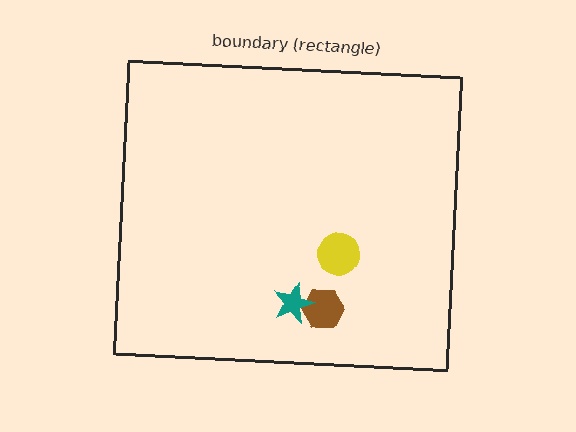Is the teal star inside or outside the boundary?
Inside.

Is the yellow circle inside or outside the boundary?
Inside.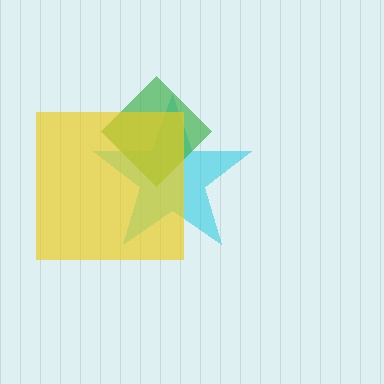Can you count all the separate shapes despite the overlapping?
Yes, there are 3 separate shapes.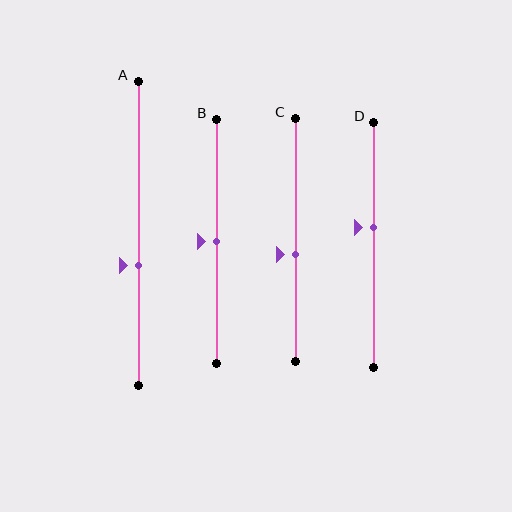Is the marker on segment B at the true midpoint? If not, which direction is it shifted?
Yes, the marker on segment B is at the true midpoint.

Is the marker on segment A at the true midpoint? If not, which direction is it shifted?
No, the marker on segment A is shifted downward by about 11% of the segment length.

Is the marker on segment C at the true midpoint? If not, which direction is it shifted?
No, the marker on segment C is shifted downward by about 6% of the segment length.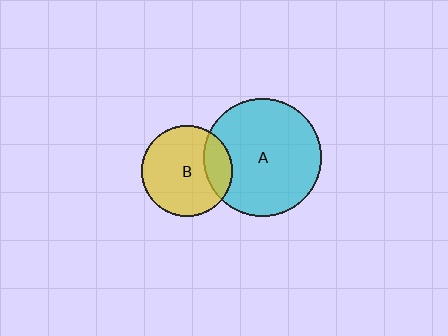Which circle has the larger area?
Circle A (cyan).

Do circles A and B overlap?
Yes.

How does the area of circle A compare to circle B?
Approximately 1.7 times.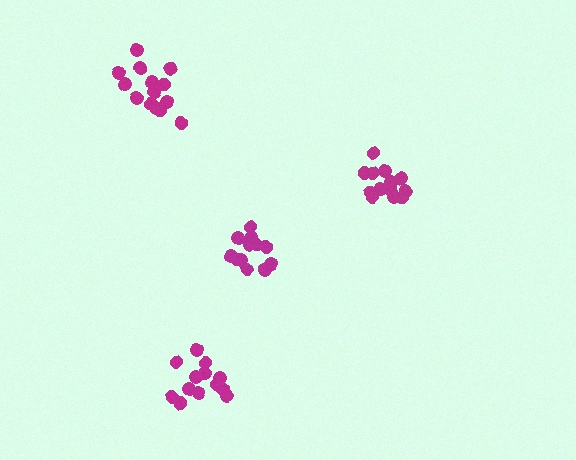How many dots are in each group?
Group 1: 14 dots, Group 2: 13 dots, Group 3: 13 dots, Group 4: 14 dots (54 total).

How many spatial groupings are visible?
There are 4 spatial groupings.